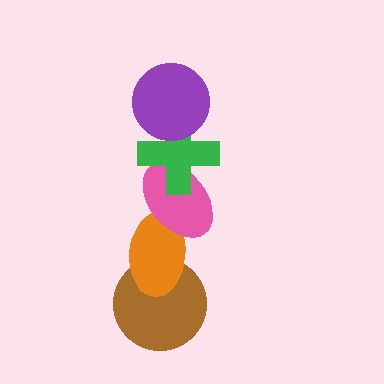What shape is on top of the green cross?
The purple circle is on top of the green cross.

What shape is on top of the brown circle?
The orange ellipse is on top of the brown circle.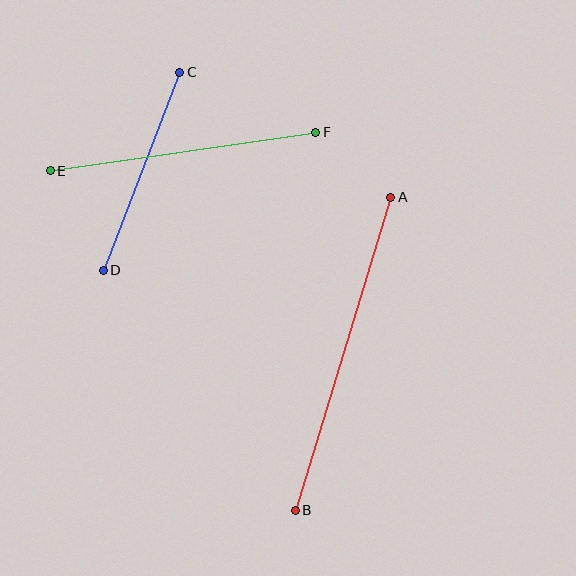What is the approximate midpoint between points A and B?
The midpoint is at approximately (343, 354) pixels.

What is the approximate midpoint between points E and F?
The midpoint is at approximately (183, 151) pixels.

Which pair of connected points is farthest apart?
Points A and B are farthest apart.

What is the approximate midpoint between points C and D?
The midpoint is at approximately (141, 171) pixels.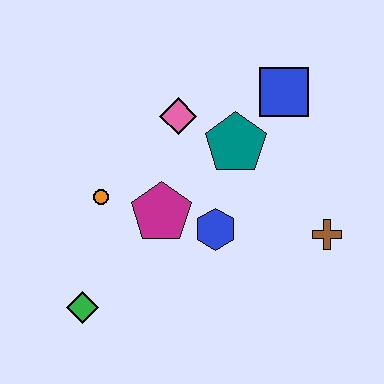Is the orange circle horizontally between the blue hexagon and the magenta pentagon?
No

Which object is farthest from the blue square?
The green diamond is farthest from the blue square.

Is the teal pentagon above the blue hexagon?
Yes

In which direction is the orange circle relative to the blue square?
The orange circle is to the left of the blue square.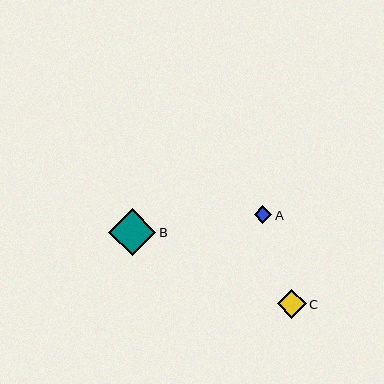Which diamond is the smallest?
Diamond A is the smallest with a size of approximately 18 pixels.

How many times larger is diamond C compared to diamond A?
Diamond C is approximately 1.6 times the size of diamond A.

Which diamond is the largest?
Diamond B is the largest with a size of approximately 47 pixels.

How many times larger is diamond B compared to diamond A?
Diamond B is approximately 2.7 times the size of diamond A.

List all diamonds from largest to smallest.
From largest to smallest: B, C, A.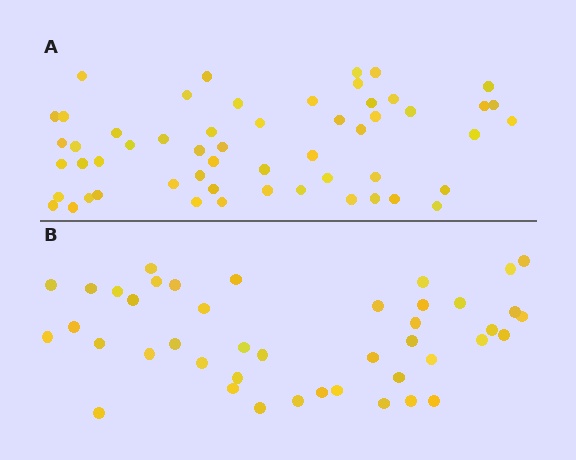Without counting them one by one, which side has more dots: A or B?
Region A (the top region) has more dots.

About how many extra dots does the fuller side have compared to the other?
Region A has roughly 12 or so more dots than region B.